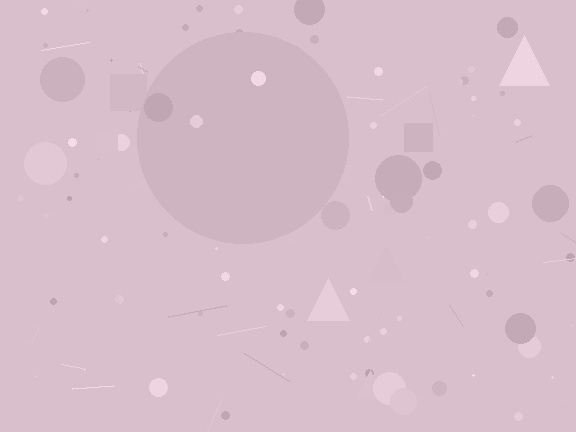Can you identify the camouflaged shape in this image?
The camouflaged shape is a circle.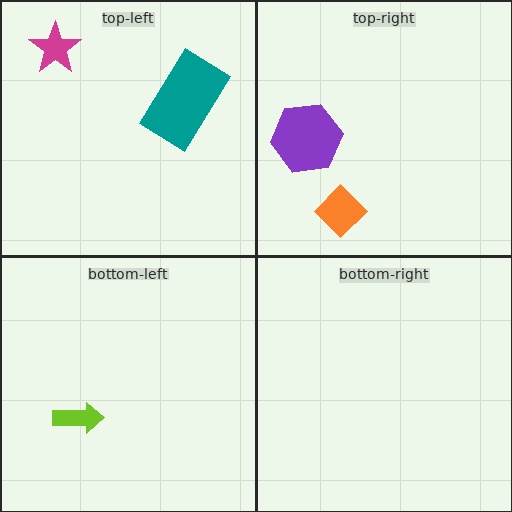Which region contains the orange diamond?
The top-right region.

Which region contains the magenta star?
The top-left region.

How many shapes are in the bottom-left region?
1.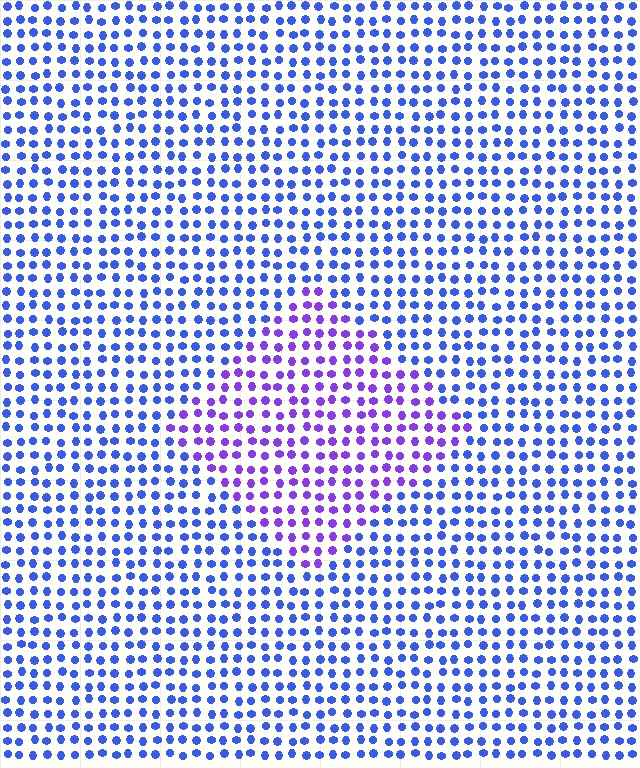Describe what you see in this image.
The image is filled with small blue elements in a uniform arrangement. A diamond-shaped region is visible where the elements are tinted to a slightly different hue, forming a subtle color boundary.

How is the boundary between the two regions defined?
The boundary is defined purely by a slight shift in hue (about 40 degrees). Spacing, size, and orientation are identical on both sides.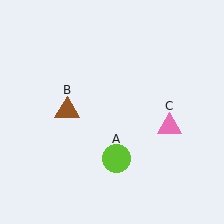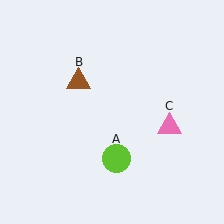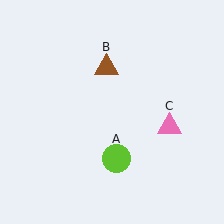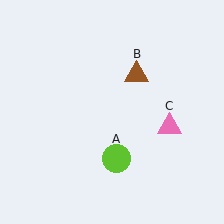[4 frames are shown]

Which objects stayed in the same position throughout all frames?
Lime circle (object A) and pink triangle (object C) remained stationary.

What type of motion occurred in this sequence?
The brown triangle (object B) rotated clockwise around the center of the scene.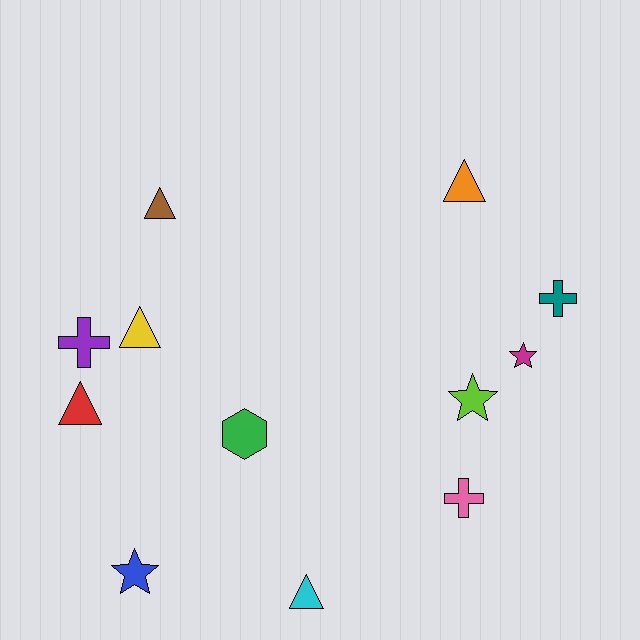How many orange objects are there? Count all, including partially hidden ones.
There is 1 orange object.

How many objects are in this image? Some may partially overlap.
There are 12 objects.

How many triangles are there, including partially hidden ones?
There are 5 triangles.